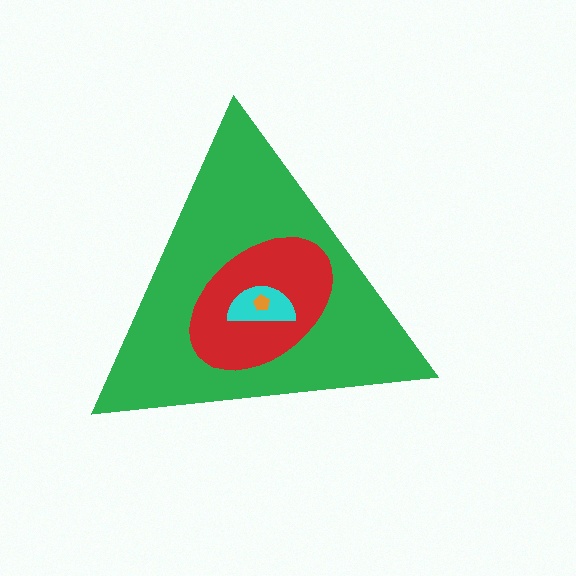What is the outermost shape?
The green triangle.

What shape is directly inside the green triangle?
The red ellipse.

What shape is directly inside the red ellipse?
The cyan semicircle.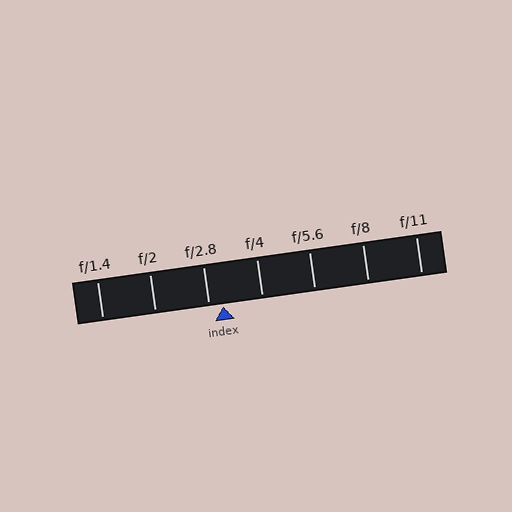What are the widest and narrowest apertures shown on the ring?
The widest aperture shown is f/1.4 and the narrowest is f/11.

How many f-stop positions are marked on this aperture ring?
There are 7 f-stop positions marked.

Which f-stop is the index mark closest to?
The index mark is closest to f/2.8.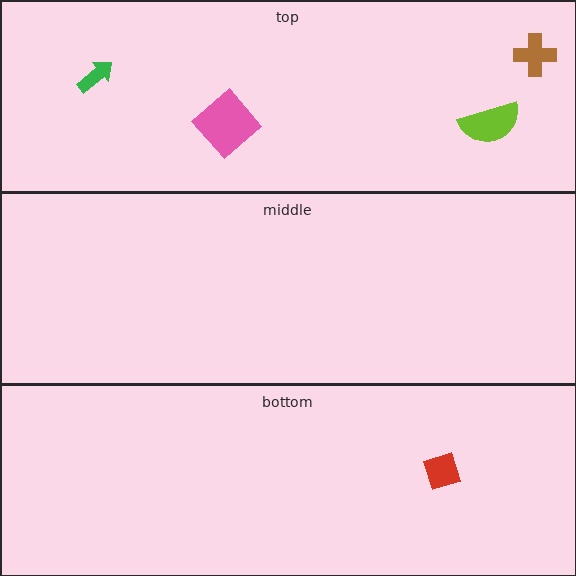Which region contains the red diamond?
The bottom region.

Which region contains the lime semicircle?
The top region.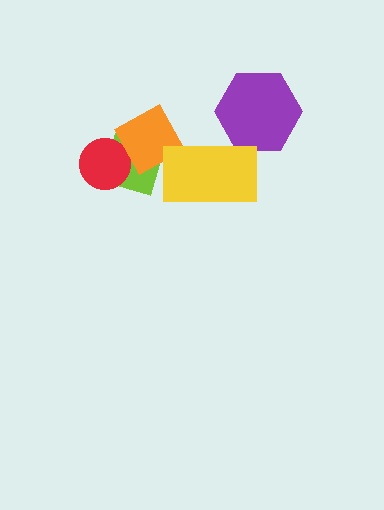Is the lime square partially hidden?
Yes, it is partially covered by another shape.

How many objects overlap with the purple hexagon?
1 object overlaps with the purple hexagon.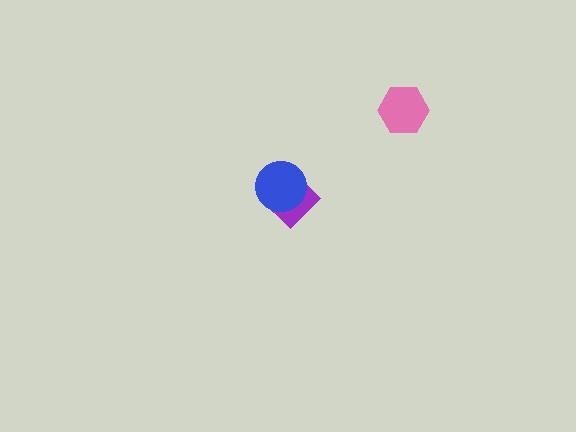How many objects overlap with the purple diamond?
1 object overlaps with the purple diamond.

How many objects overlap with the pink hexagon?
0 objects overlap with the pink hexagon.